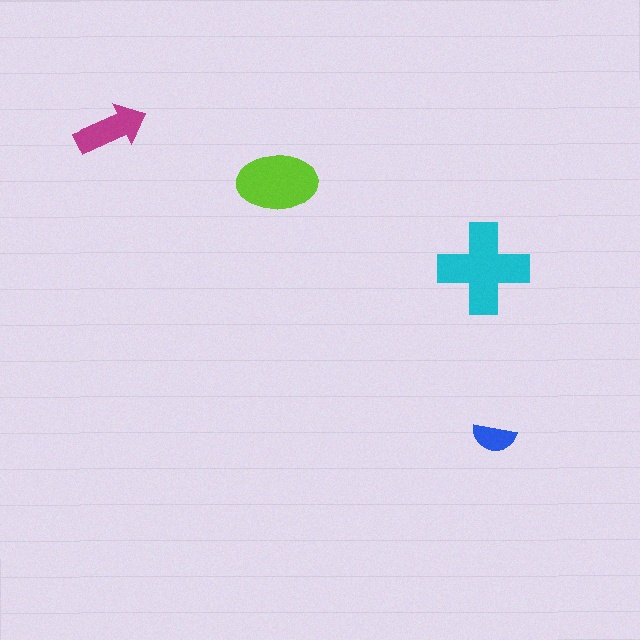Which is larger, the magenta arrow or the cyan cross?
The cyan cross.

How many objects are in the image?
There are 4 objects in the image.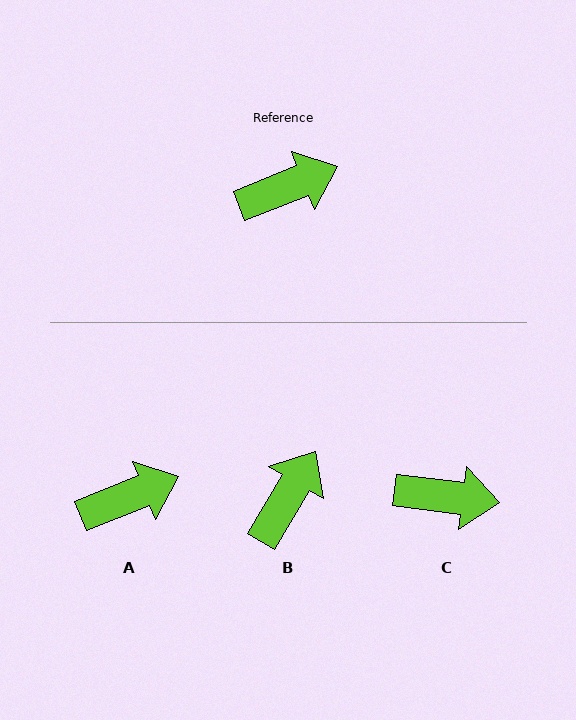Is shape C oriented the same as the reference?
No, it is off by about 29 degrees.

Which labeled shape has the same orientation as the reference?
A.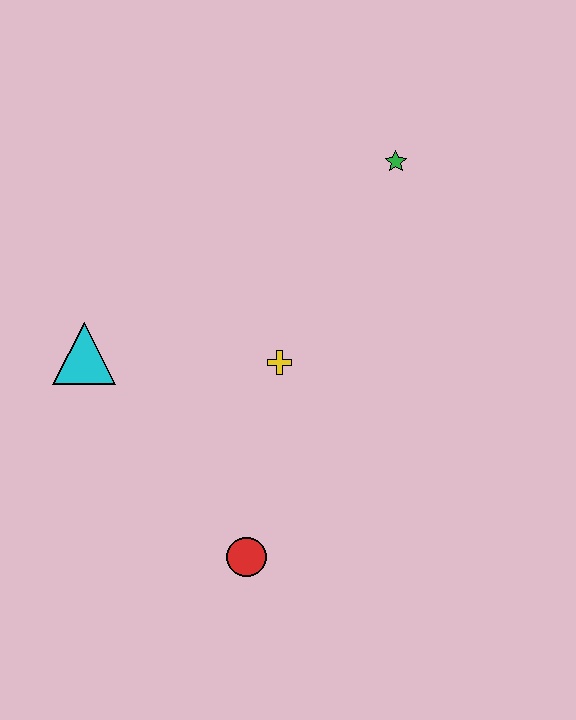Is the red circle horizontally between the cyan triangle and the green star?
Yes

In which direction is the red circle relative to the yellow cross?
The red circle is below the yellow cross.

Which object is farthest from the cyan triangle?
The green star is farthest from the cyan triangle.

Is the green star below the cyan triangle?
No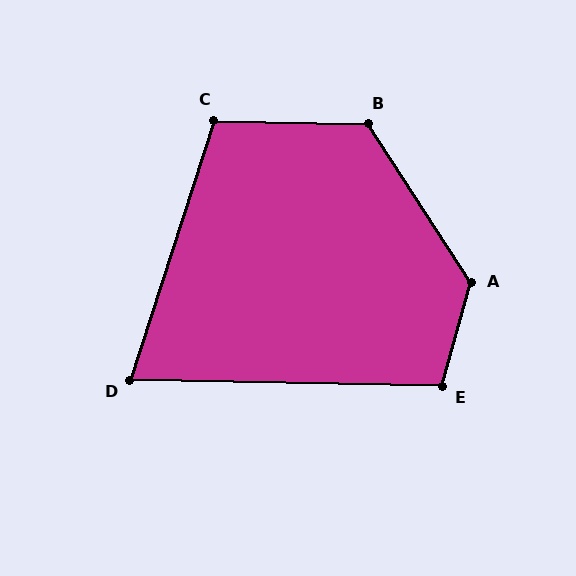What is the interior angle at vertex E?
Approximately 104 degrees (obtuse).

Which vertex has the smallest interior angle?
D, at approximately 73 degrees.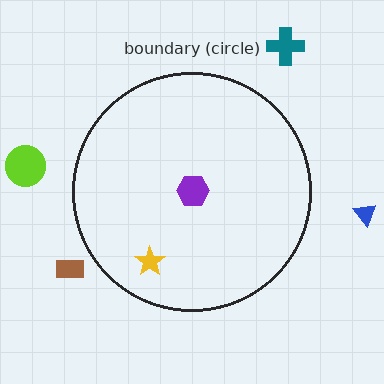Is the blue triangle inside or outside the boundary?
Outside.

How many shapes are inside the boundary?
2 inside, 4 outside.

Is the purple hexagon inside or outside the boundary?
Inside.